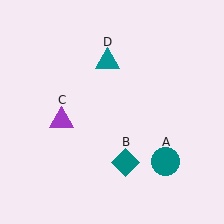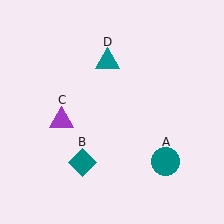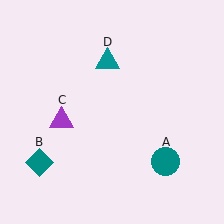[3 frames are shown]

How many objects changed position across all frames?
1 object changed position: teal diamond (object B).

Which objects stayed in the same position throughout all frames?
Teal circle (object A) and purple triangle (object C) and teal triangle (object D) remained stationary.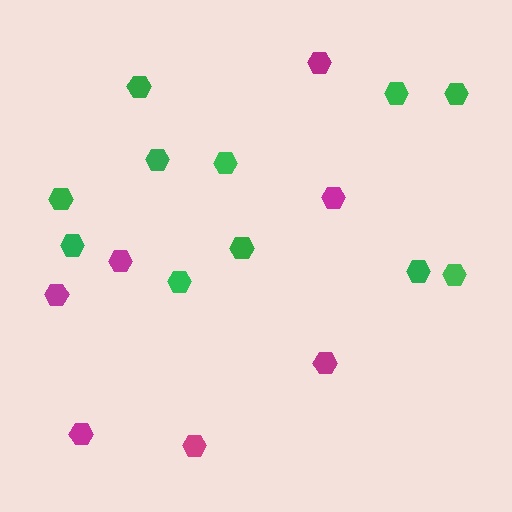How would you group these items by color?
There are 2 groups: one group of magenta hexagons (7) and one group of green hexagons (11).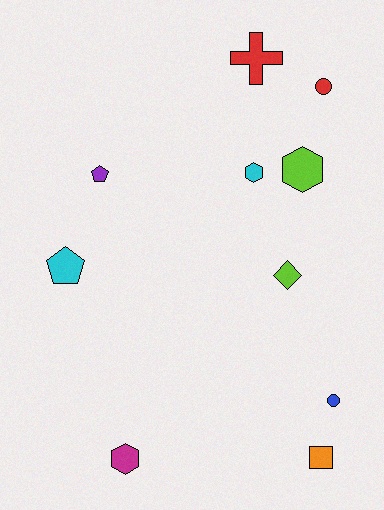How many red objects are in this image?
There are 2 red objects.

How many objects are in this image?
There are 10 objects.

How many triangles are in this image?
There are no triangles.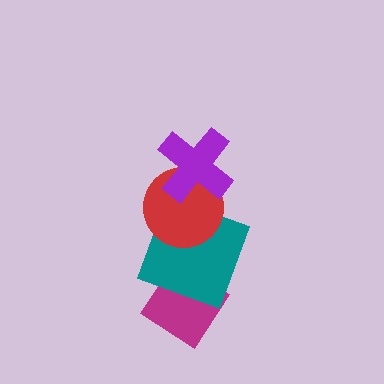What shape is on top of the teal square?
The red circle is on top of the teal square.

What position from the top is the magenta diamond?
The magenta diamond is 4th from the top.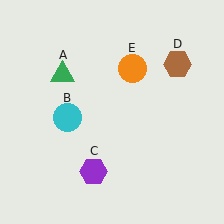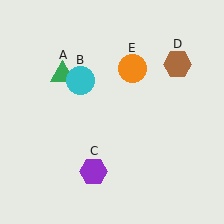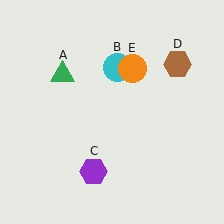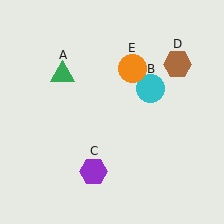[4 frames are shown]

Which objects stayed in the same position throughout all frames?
Green triangle (object A) and purple hexagon (object C) and brown hexagon (object D) and orange circle (object E) remained stationary.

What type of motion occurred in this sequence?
The cyan circle (object B) rotated clockwise around the center of the scene.